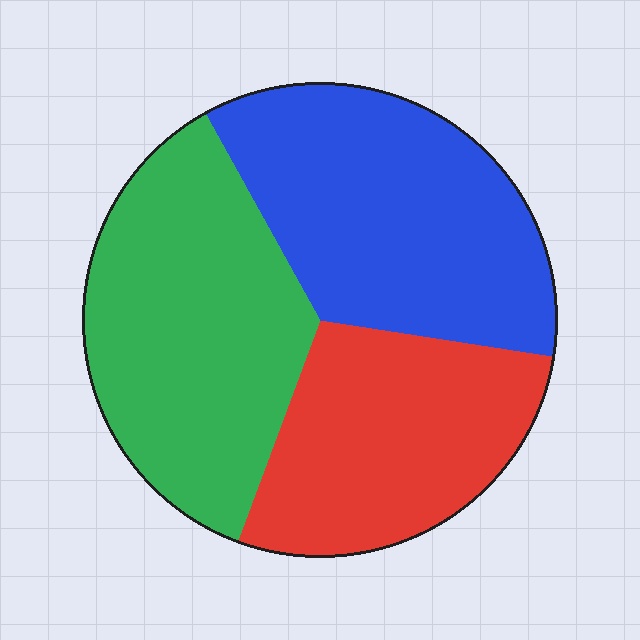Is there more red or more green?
Green.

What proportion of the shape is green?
Green covers roughly 35% of the shape.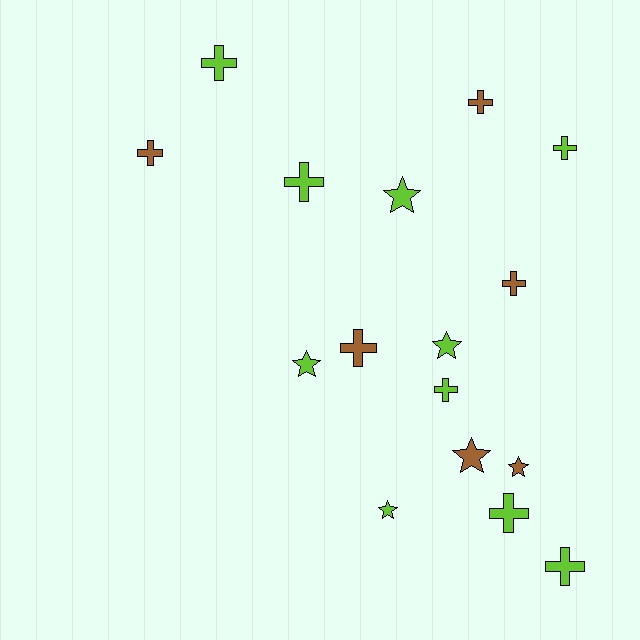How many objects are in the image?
There are 16 objects.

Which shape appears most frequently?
Cross, with 10 objects.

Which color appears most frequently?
Lime, with 10 objects.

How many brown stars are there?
There are 2 brown stars.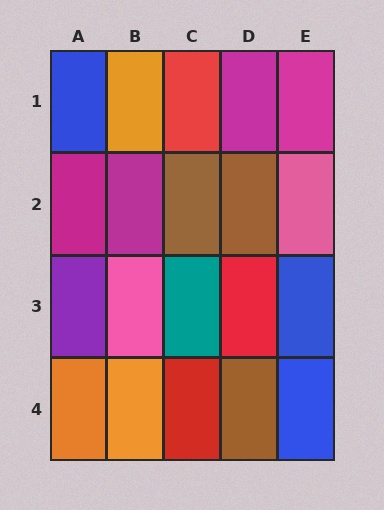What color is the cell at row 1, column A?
Blue.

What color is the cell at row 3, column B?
Pink.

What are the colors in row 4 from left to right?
Orange, orange, red, brown, blue.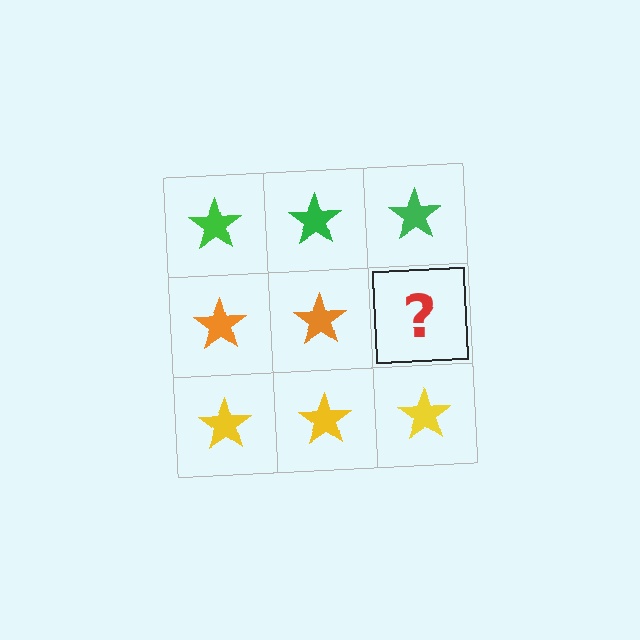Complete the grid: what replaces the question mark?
The question mark should be replaced with an orange star.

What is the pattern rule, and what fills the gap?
The rule is that each row has a consistent color. The gap should be filled with an orange star.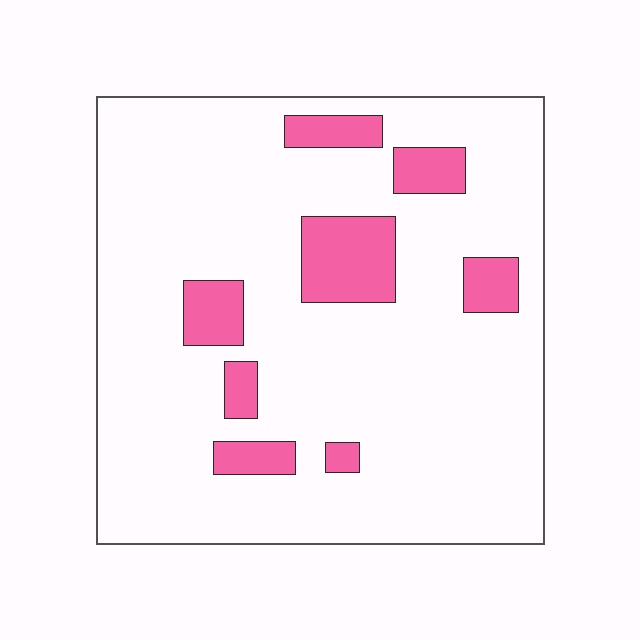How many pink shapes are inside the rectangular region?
8.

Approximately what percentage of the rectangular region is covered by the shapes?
Approximately 15%.